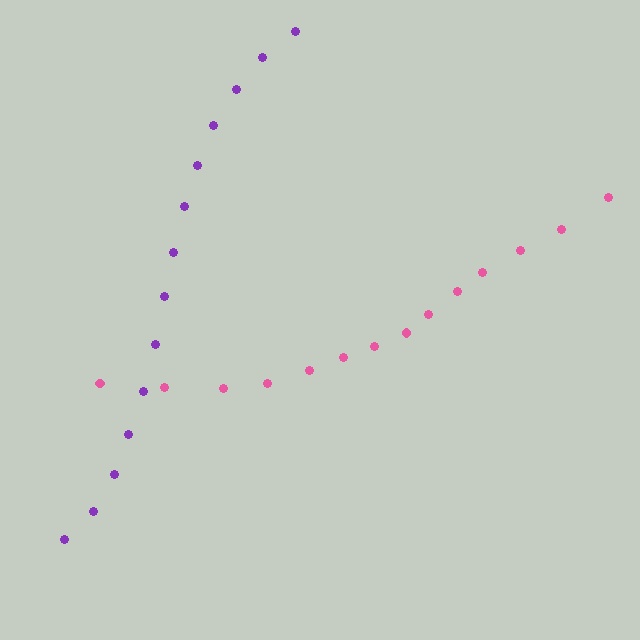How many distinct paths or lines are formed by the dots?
There are 2 distinct paths.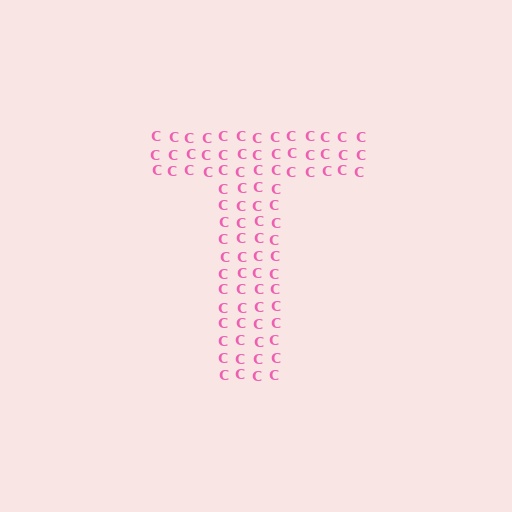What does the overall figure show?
The overall figure shows the letter T.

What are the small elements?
The small elements are letter C's.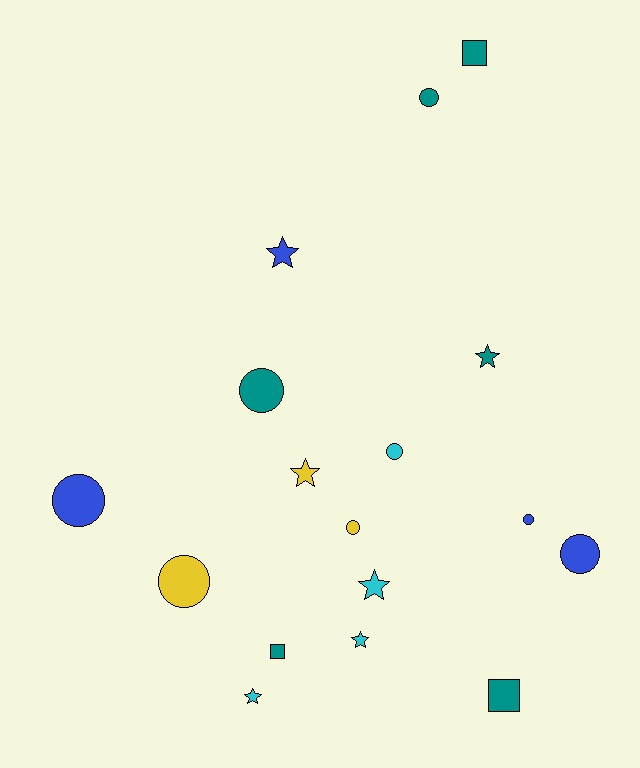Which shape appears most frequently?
Circle, with 8 objects.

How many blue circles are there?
There are 3 blue circles.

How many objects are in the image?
There are 17 objects.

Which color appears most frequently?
Teal, with 6 objects.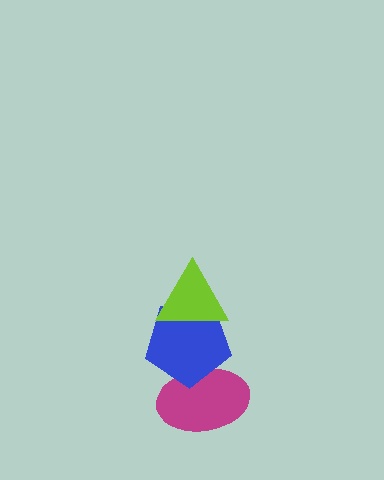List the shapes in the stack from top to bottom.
From top to bottom: the lime triangle, the blue pentagon, the magenta ellipse.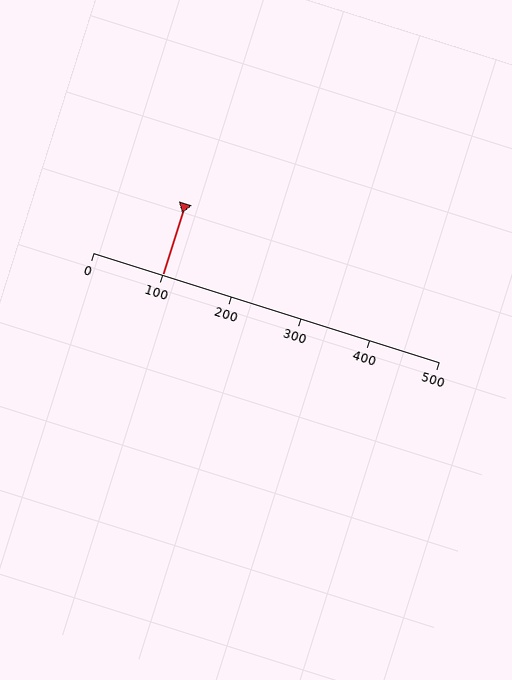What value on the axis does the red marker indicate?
The marker indicates approximately 100.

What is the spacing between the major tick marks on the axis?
The major ticks are spaced 100 apart.